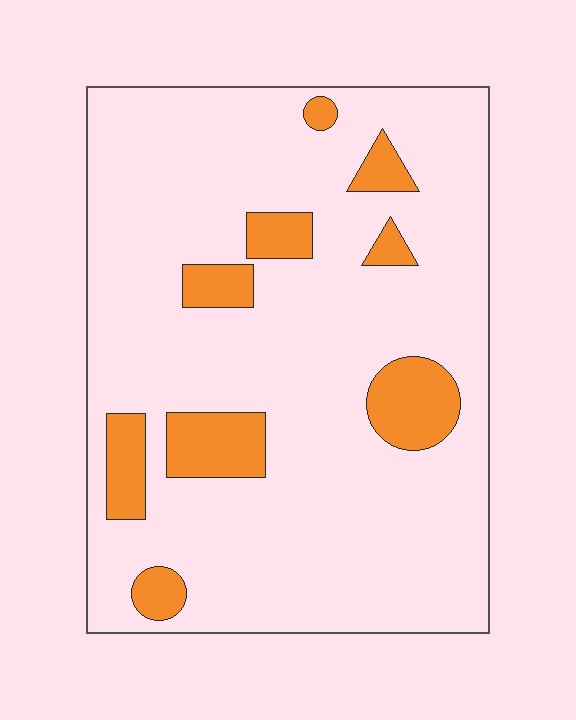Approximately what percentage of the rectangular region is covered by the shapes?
Approximately 15%.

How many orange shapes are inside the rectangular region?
9.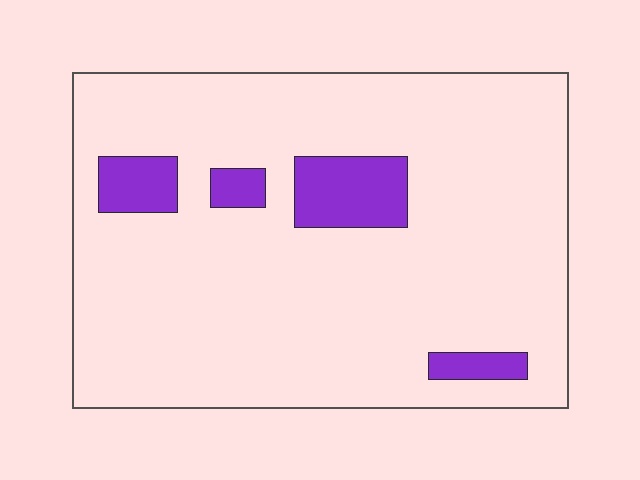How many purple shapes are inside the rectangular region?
4.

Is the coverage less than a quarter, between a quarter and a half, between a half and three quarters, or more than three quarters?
Less than a quarter.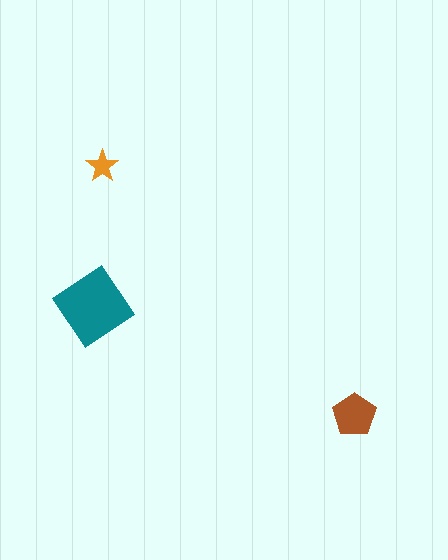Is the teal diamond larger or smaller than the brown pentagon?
Larger.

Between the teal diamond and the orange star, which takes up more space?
The teal diamond.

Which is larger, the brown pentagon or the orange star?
The brown pentagon.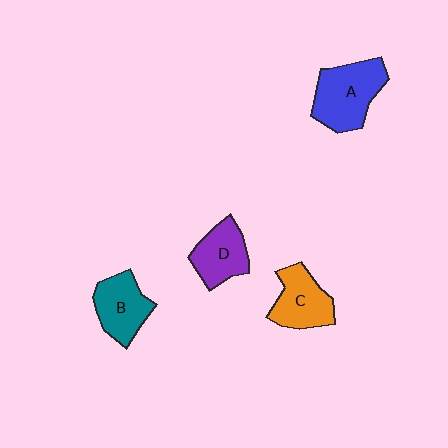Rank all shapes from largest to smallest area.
From largest to smallest: A (blue), C (orange), B (teal), D (purple).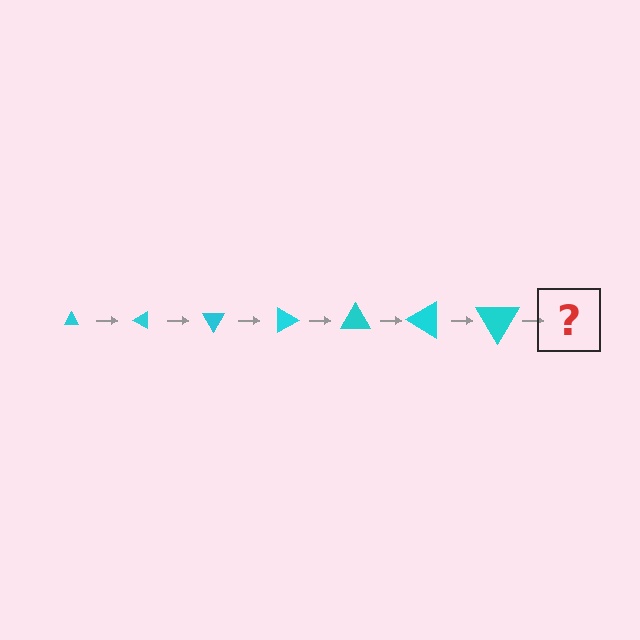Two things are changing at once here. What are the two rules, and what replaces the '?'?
The two rules are that the triangle grows larger each step and it rotates 30 degrees each step. The '?' should be a triangle, larger than the previous one and rotated 210 degrees from the start.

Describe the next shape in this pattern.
It should be a triangle, larger than the previous one and rotated 210 degrees from the start.